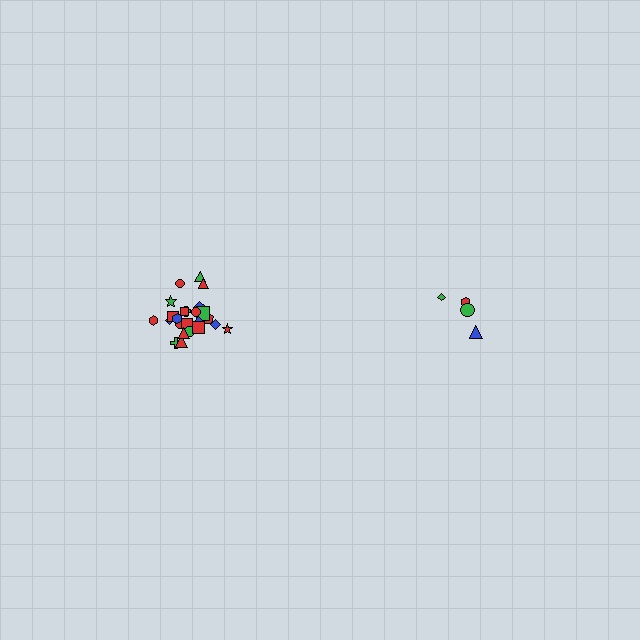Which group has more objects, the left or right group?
The left group.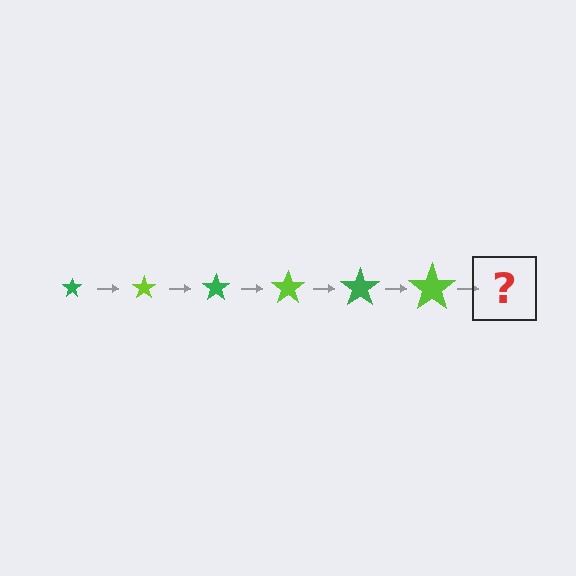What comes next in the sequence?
The next element should be a green star, larger than the previous one.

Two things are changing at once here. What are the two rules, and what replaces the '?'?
The two rules are that the star grows larger each step and the color cycles through green and lime. The '?' should be a green star, larger than the previous one.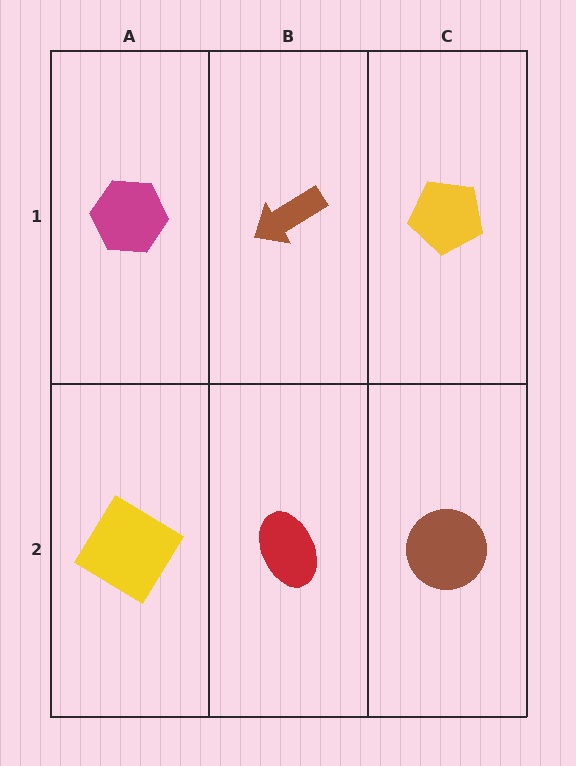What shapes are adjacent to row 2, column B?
A brown arrow (row 1, column B), a yellow diamond (row 2, column A), a brown circle (row 2, column C).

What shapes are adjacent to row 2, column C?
A yellow pentagon (row 1, column C), a red ellipse (row 2, column B).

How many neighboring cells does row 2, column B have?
3.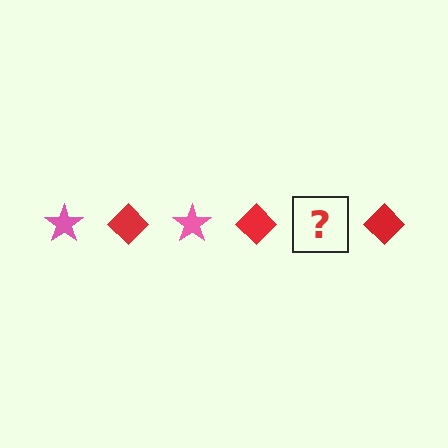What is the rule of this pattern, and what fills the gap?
The rule is that the pattern alternates between pink star and red diamond. The gap should be filled with a pink star.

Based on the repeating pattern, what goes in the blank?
The blank should be a pink star.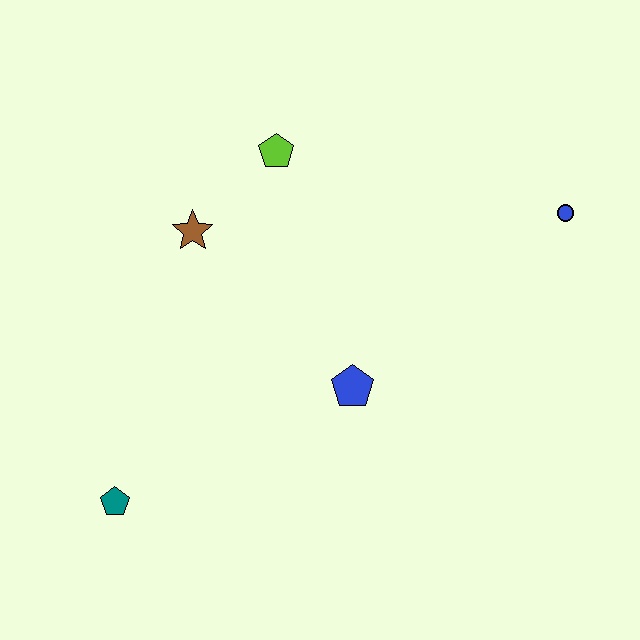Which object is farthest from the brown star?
The blue circle is farthest from the brown star.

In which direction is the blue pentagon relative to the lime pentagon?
The blue pentagon is below the lime pentagon.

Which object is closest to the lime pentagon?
The brown star is closest to the lime pentagon.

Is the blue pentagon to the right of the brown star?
Yes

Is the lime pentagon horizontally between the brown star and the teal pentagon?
No